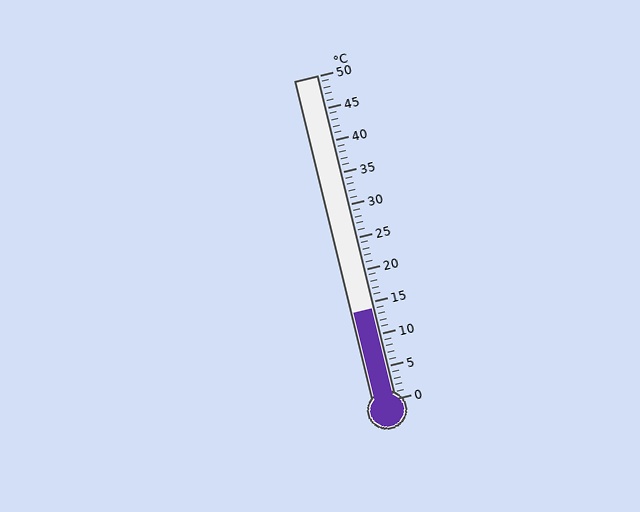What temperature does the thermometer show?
The thermometer shows approximately 14°C.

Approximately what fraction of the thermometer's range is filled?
The thermometer is filled to approximately 30% of its range.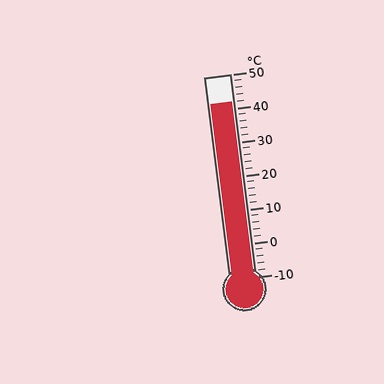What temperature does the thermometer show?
The thermometer shows approximately 42°C.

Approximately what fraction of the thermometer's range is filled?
The thermometer is filled to approximately 85% of its range.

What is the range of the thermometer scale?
The thermometer scale ranges from -10°C to 50°C.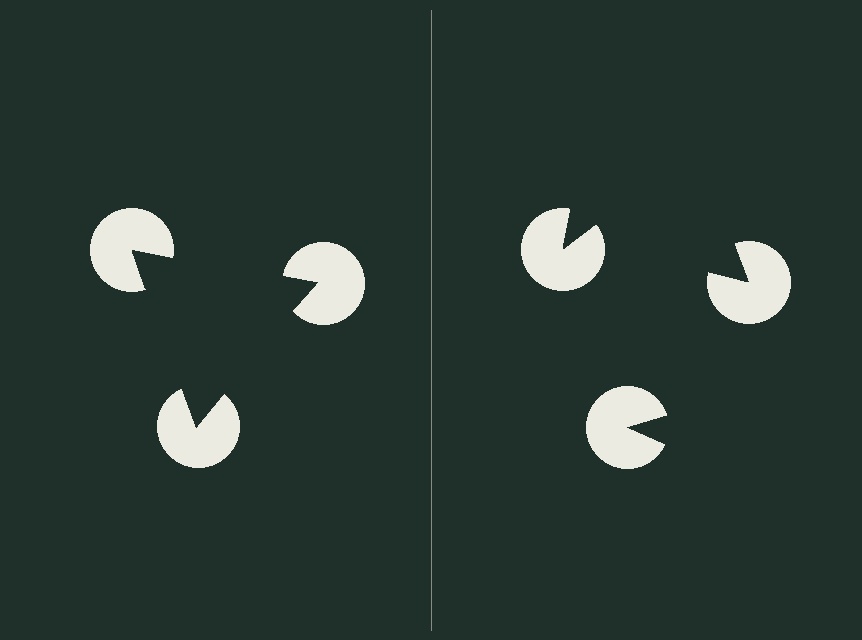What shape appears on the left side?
An illusory triangle.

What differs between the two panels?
The pac-man discs are positioned identically on both sides; only the wedge orientations differ. On the left they align to a triangle; on the right they are misaligned.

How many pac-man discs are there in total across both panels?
6 — 3 on each side.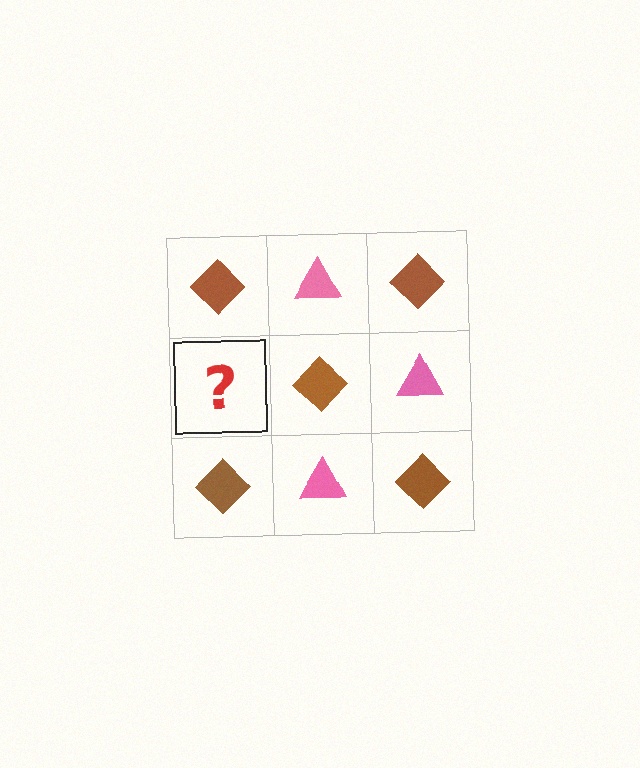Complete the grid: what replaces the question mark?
The question mark should be replaced with a pink triangle.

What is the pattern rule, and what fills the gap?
The rule is that it alternates brown diamond and pink triangle in a checkerboard pattern. The gap should be filled with a pink triangle.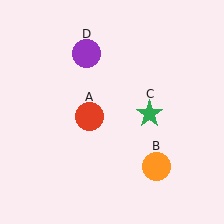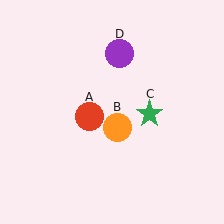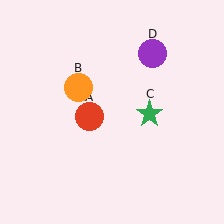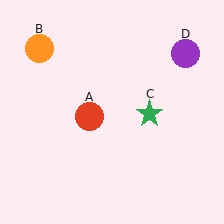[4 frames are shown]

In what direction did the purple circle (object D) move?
The purple circle (object D) moved right.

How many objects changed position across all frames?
2 objects changed position: orange circle (object B), purple circle (object D).